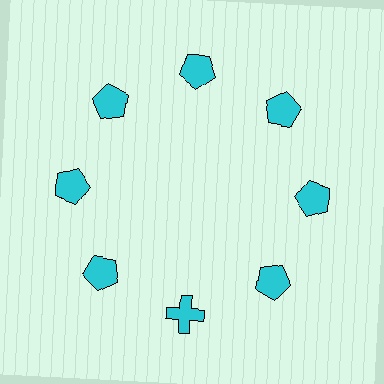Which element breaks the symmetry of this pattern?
The cyan cross at roughly the 6 o'clock position breaks the symmetry. All other shapes are cyan pentagons.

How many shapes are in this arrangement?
There are 8 shapes arranged in a ring pattern.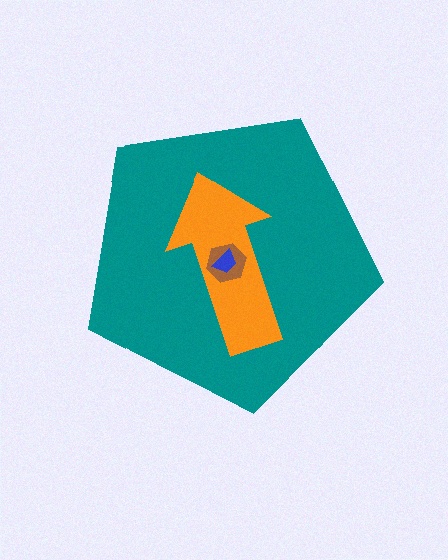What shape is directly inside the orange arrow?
The brown hexagon.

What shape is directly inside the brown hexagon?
The blue trapezoid.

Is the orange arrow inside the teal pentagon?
Yes.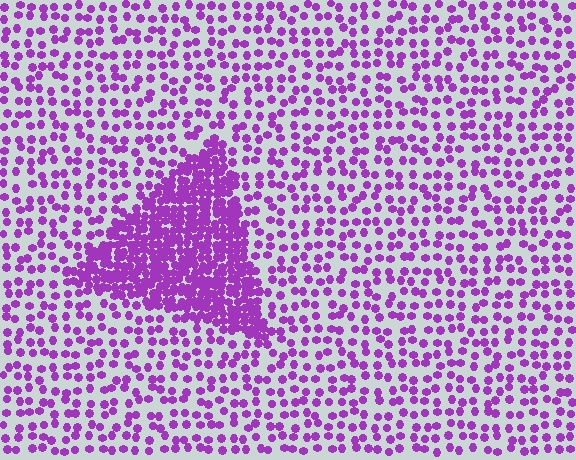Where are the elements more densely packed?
The elements are more densely packed inside the triangle boundary.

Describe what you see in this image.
The image contains small purple elements arranged at two different densities. A triangle-shaped region is visible where the elements are more densely packed than the surrounding area.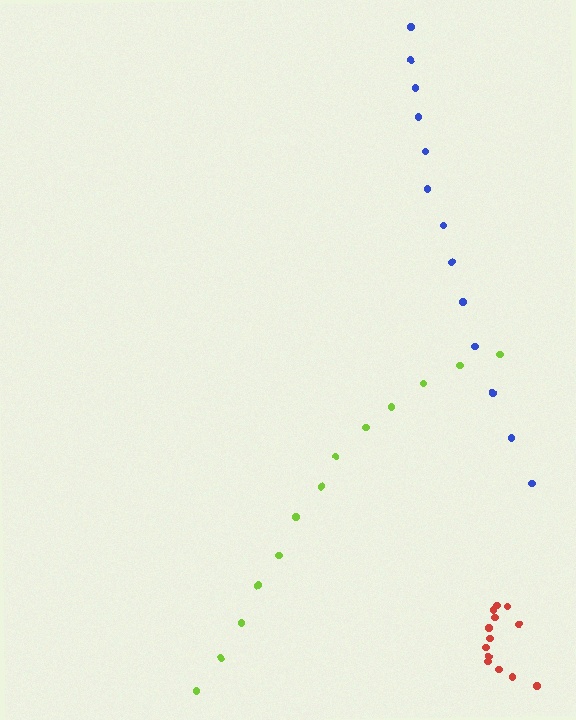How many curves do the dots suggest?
There are 3 distinct paths.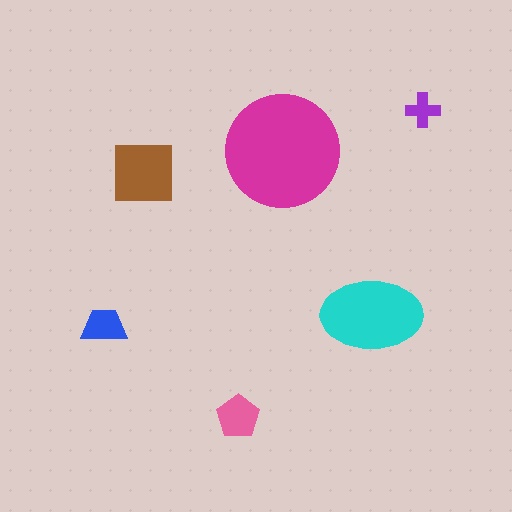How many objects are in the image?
There are 6 objects in the image.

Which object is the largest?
The magenta circle.